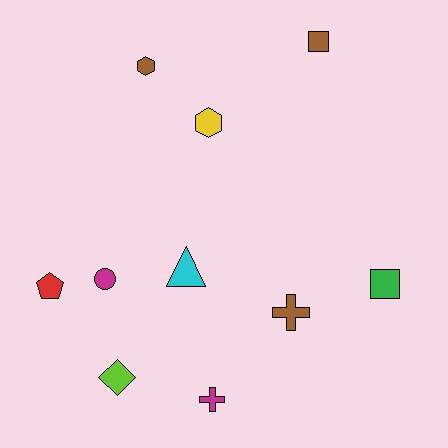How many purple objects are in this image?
There are no purple objects.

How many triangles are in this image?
There is 1 triangle.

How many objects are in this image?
There are 10 objects.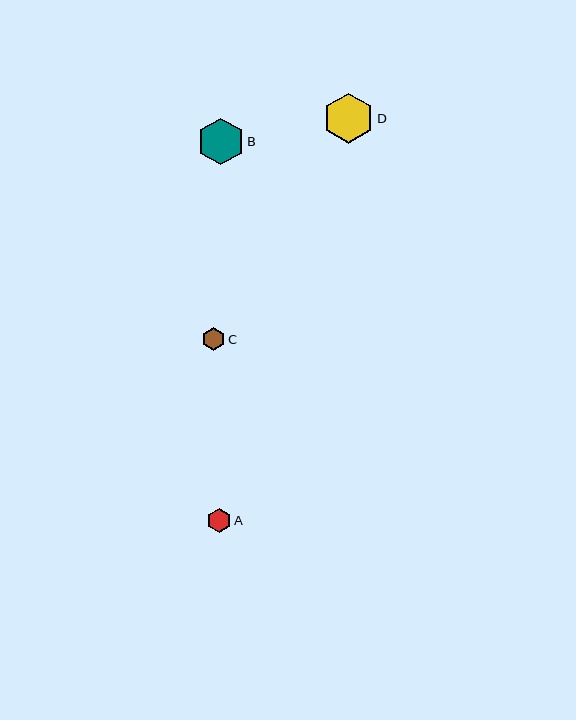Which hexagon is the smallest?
Hexagon C is the smallest with a size of approximately 23 pixels.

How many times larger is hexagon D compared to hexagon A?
Hexagon D is approximately 2.1 times the size of hexagon A.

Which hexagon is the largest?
Hexagon D is the largest with a size of approximately 50 pixels.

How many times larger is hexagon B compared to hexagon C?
Hexagon B is approximately 2.0 times the size of hexagon C.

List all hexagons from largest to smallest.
From largest to smallest: D, B, A, C.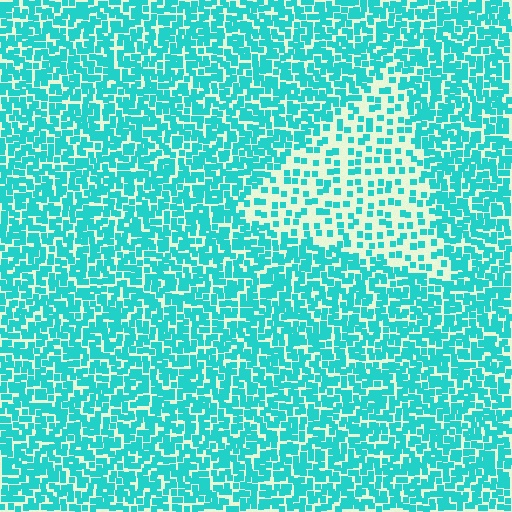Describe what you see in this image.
The image contains small cyan elements arranged at two different densities. A triangle-shaped region is visible where the elements are less densely packed than the surrounding area.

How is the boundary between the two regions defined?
The boundary is defined by a change in element density (approximately 2.3x ratio). All elements are the same color, size, and shape.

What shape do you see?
I see a triangle.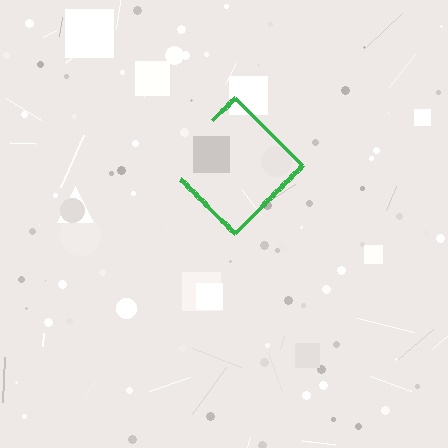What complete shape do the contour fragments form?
The contour fragments form a diamond.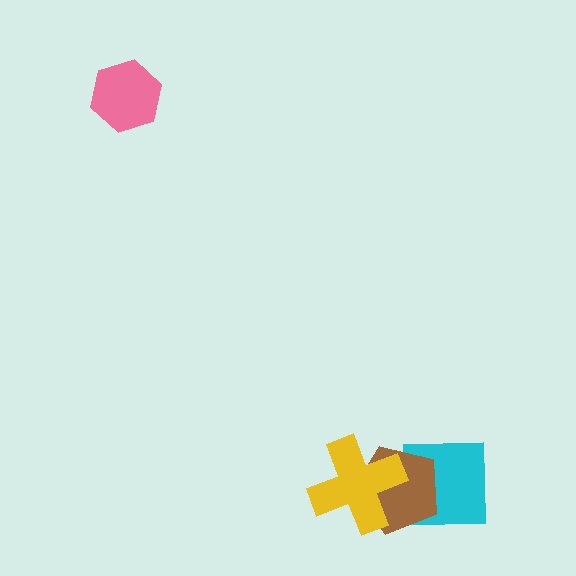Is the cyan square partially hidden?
Yes, it is partially covered by another shape.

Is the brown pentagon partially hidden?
Yes, it is partially covered by another shape.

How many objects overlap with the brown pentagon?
2 objects overlap with the brown pentagon.